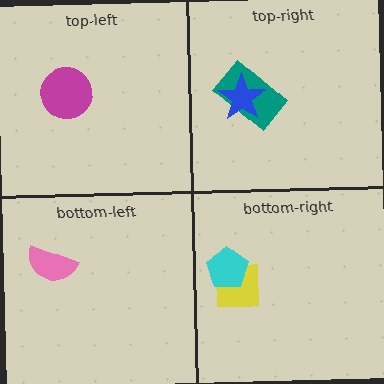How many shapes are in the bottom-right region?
2.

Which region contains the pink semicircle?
The bottom-left region.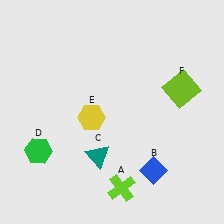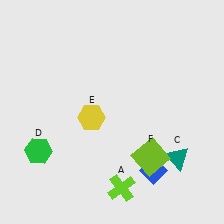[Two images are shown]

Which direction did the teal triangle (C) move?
The teal triangle (C) moved right.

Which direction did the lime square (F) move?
The lime square (F) moved down.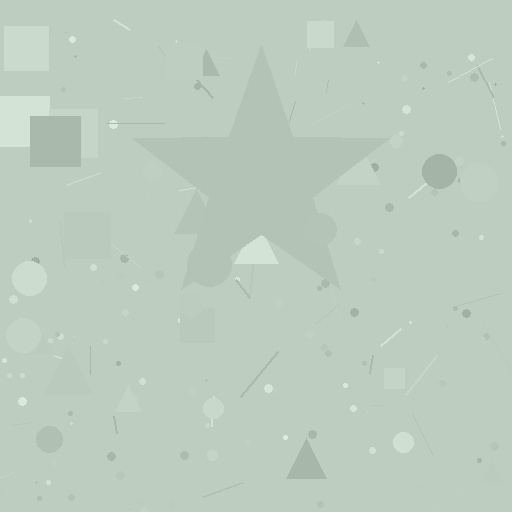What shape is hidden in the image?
A star is hidden in the image.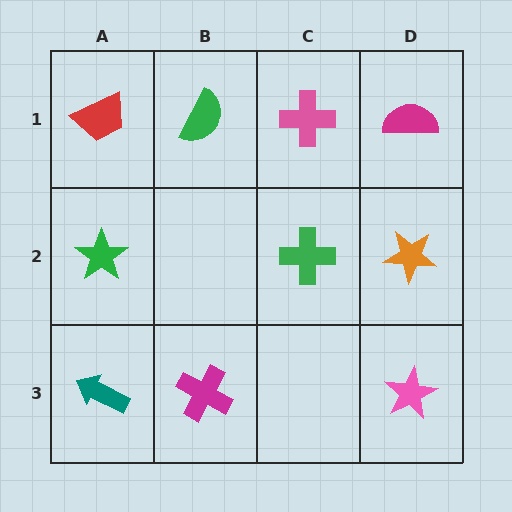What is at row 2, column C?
A green cross.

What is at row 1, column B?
A green semicircle.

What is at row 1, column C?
A pink cross.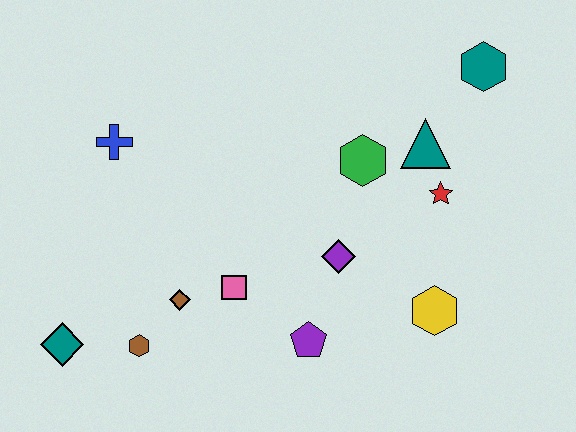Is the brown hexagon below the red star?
Yes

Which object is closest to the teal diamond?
The brown hexagon is closest to the teal diamond.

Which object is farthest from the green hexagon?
The teal diamond is farthest from the green hexagon.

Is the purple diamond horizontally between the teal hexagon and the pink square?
Yes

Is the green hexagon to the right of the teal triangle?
No